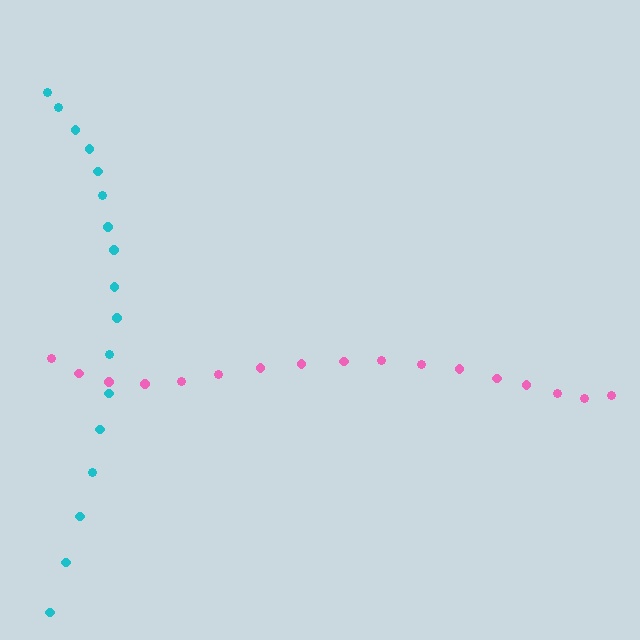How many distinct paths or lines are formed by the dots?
There are 2 distinct paths.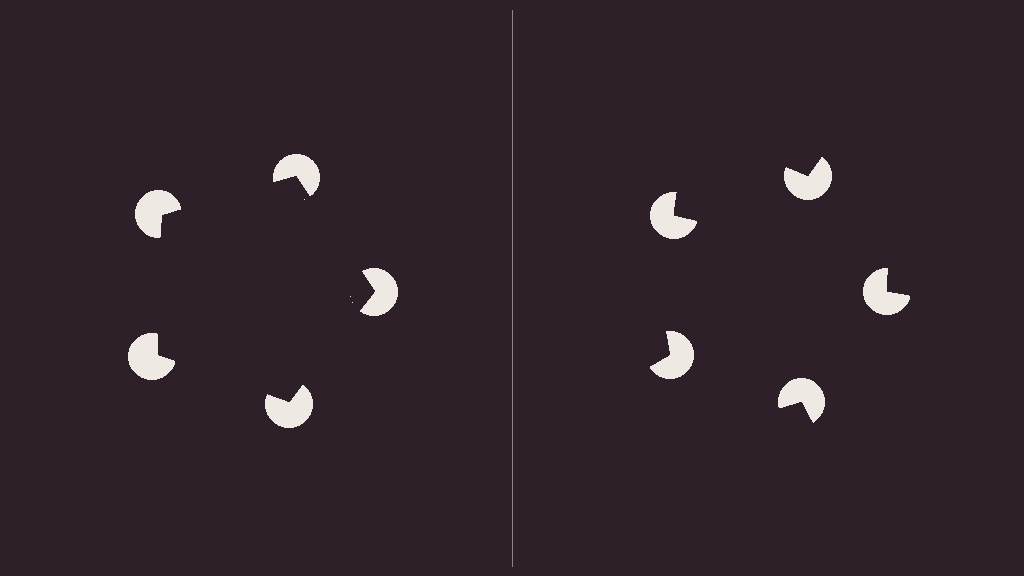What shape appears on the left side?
An illusory pentagon.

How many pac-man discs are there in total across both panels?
10 — 5 on each side.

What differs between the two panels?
The pac-man discs are positioned identically on both sides; only the wedge orientations differ. On the left they align to a pentagon; on the right they are misaligned.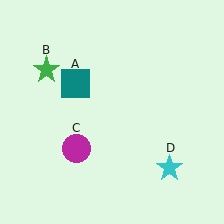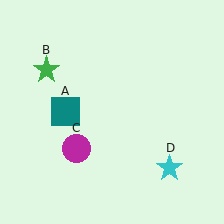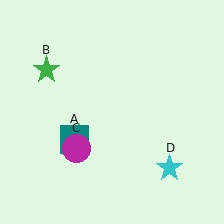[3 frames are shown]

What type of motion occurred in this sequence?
The teal square (object A) rotated counterclockwise around the center of the scene.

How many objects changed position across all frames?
1 object changed position: teal square (object A).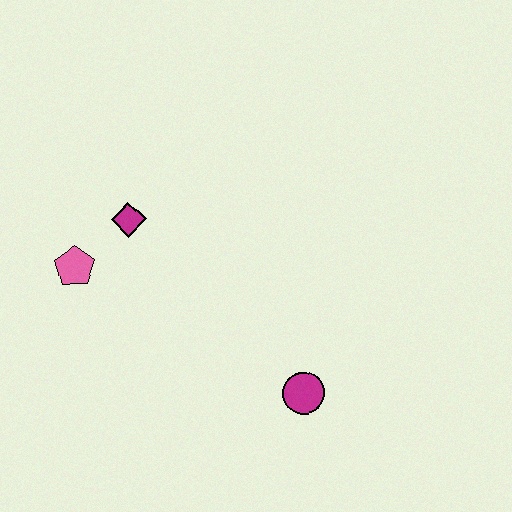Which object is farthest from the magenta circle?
The pink pentagon is farthest from the magenta circle.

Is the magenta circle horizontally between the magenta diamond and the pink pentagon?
No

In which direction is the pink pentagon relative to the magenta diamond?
The pink pentagon is to the left of the magenta diamond.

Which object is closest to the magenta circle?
The magenta diamond is closest to the magenta circle.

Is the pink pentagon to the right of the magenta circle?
No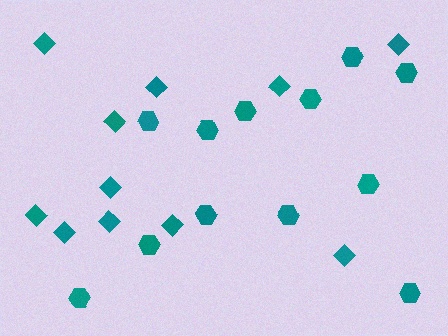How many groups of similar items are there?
There are 2 groups: one group of hexagons (12) and one group of diamonds (11).